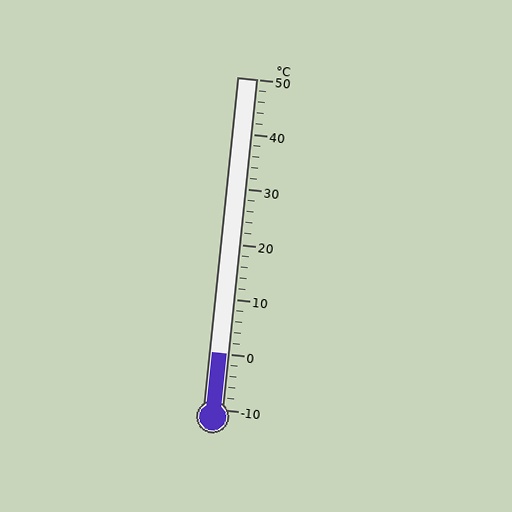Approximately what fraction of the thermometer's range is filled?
The thermometer is filled to approximately 15% of its range.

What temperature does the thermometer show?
The thermometer shows approximately 0°C.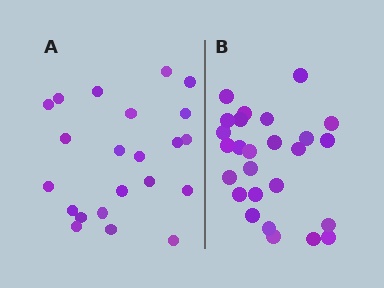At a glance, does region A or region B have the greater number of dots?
Region B (the right region) has more dots.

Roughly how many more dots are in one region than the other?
Region B has about 4 more dots than region A.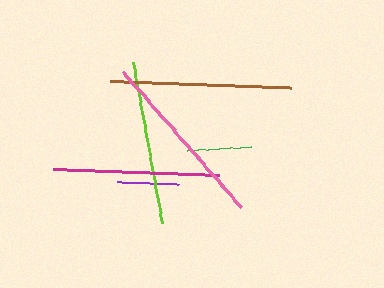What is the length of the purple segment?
The purple segment is approximately 62 pixels long.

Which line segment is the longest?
The brown line is the longest at approximately 182 pixels.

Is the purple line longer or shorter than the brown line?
The brown line is longer than the purple line.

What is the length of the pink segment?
The pink segment is approximately 179 pixels long.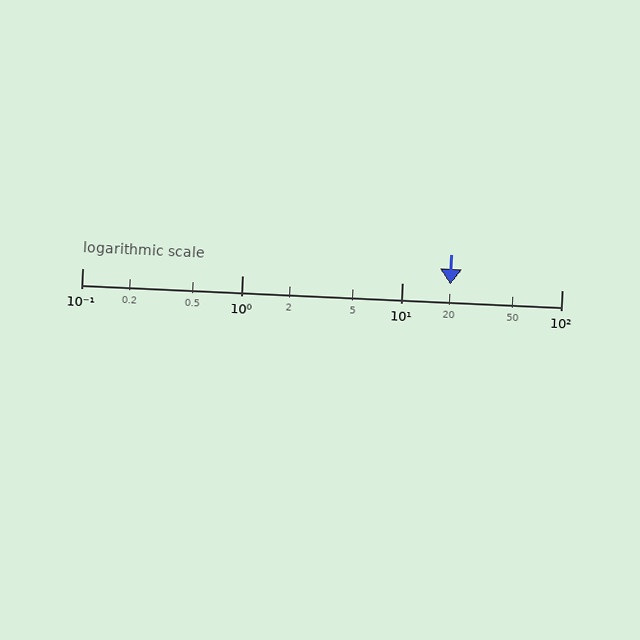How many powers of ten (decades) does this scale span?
The scale spans 3 decades, from 0.1 to 100.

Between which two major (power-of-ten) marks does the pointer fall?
The pointer is between 10 and 100.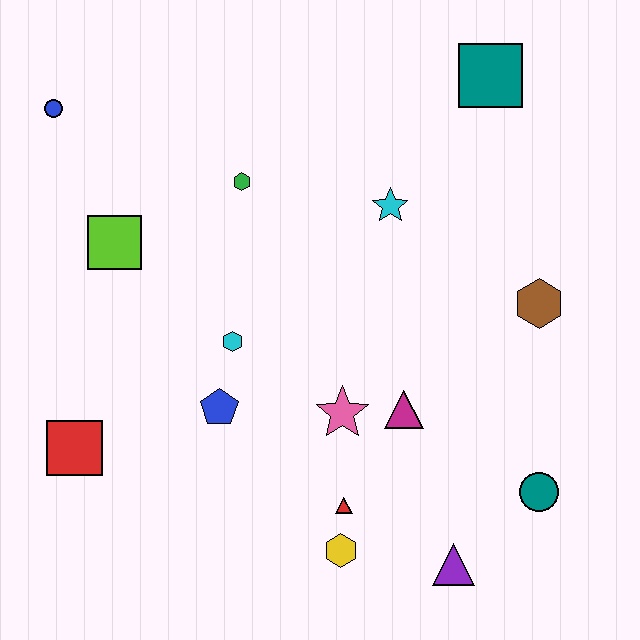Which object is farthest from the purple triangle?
The blue circle is farthest from the purple triangle.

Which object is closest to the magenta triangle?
The pink star is closest to the magenta triangle.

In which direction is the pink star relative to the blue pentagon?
The pink star is to the right of the blue pentagon.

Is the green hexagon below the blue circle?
Yes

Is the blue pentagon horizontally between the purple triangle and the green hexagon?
No